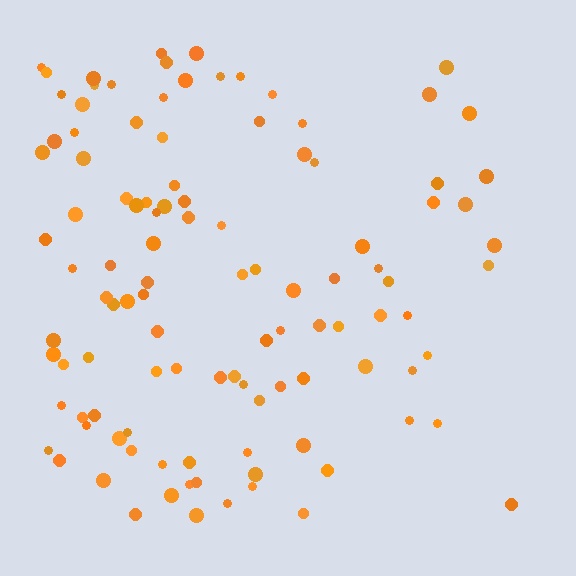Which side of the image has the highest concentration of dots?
The left.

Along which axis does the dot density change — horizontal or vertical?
Horizontal.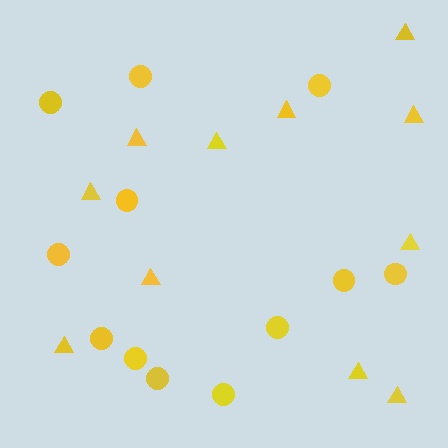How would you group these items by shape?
There are 2 groups: one group of circles (12) and one group of triangles (11).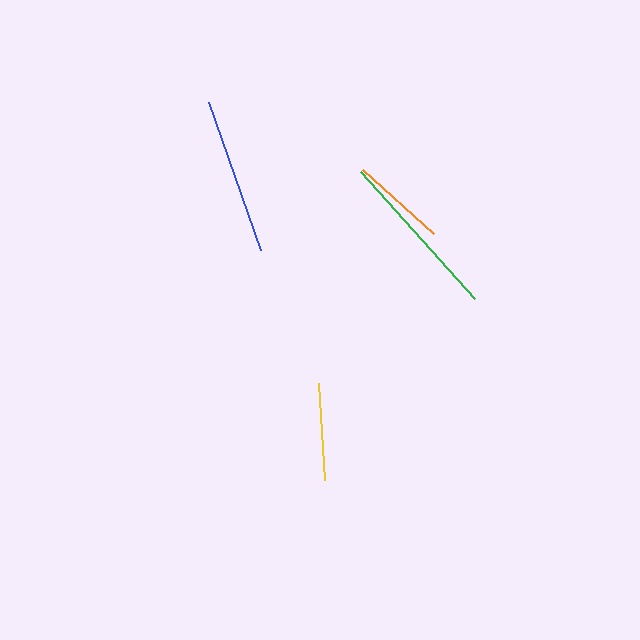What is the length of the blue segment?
The blue segment is approximately 157 pixels long.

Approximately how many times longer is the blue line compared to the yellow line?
The blue line is approximately 1.6 times the length of the yellow line.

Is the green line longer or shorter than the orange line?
The green line is longer than the orange line.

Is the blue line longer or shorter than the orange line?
The blue line is longer than the orange line.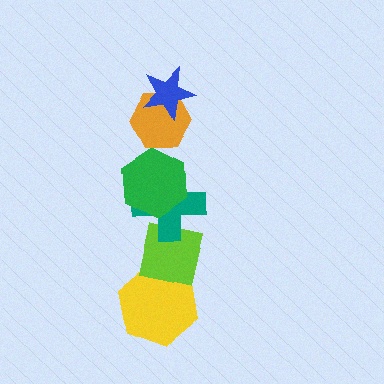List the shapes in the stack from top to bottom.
From top to bottom: the blue star, the orange hexagon, the green hexagon, the teal cross, the lime square, the yellow hexagon.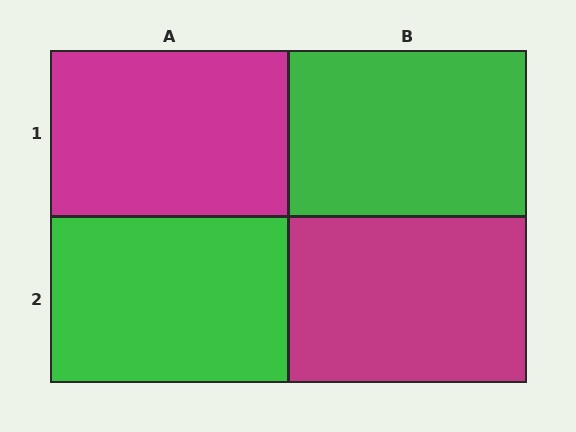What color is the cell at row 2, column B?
Magenta.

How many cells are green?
2 cells are green.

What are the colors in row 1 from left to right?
Magenta, green.